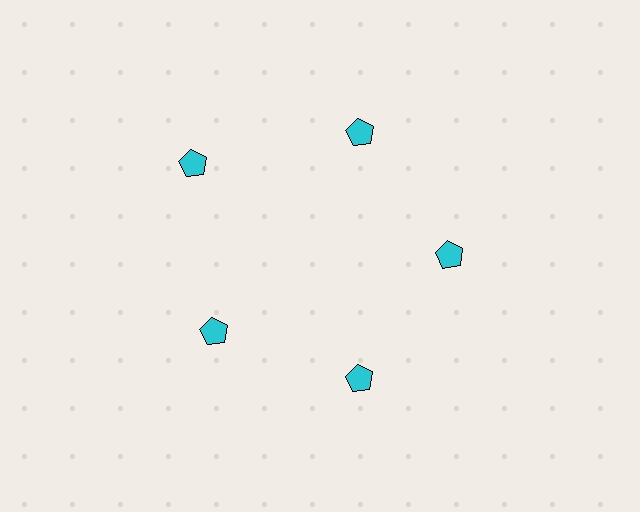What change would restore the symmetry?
The symmetry would be restored by moving it inward, back onto the ring so that all 5 pentagons sit at equal angles and equal distance from the center.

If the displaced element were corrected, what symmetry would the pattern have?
It would have 5-fold rotational symmetry — the pattern would map onto itself every 72 degrees.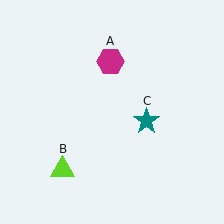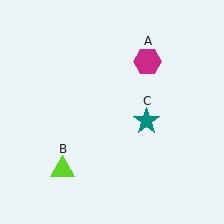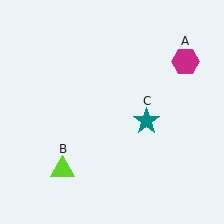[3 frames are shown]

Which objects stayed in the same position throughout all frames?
Lime triangle (object B) and teal star (object C) remained stationary.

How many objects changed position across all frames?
1 object changed position: magenta hexagon (object A).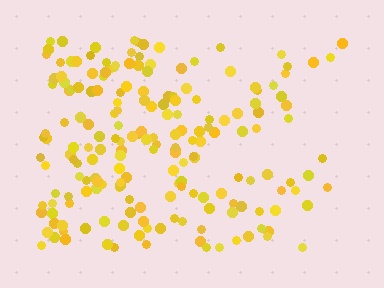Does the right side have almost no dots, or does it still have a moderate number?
Still a moderate number, just noticeably fewer than the left.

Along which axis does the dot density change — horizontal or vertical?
Horizontal.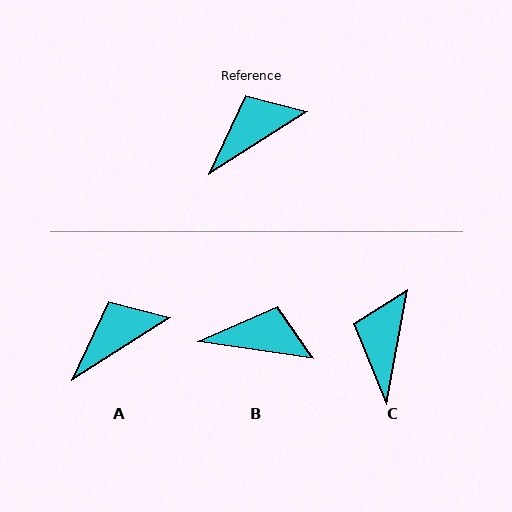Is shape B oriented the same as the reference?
No, it is off by about 41 degrees.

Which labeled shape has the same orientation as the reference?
A.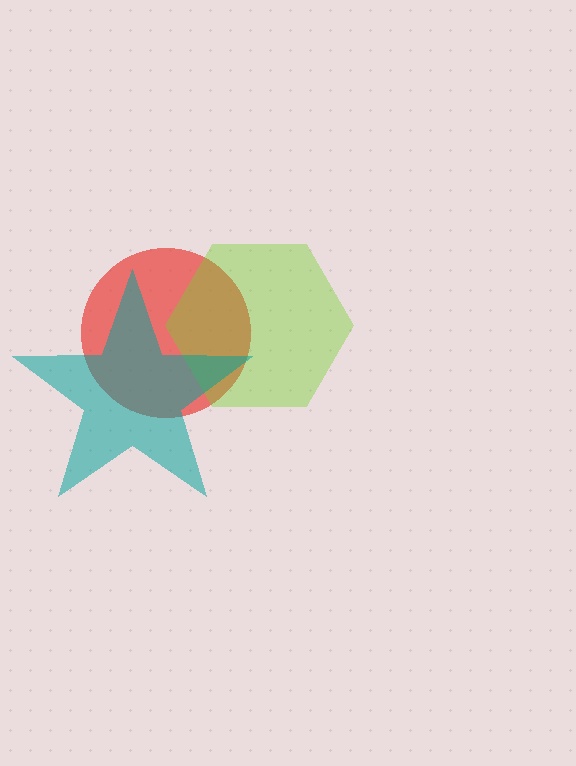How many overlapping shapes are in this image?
There are 3 overlapping shapes in the image.